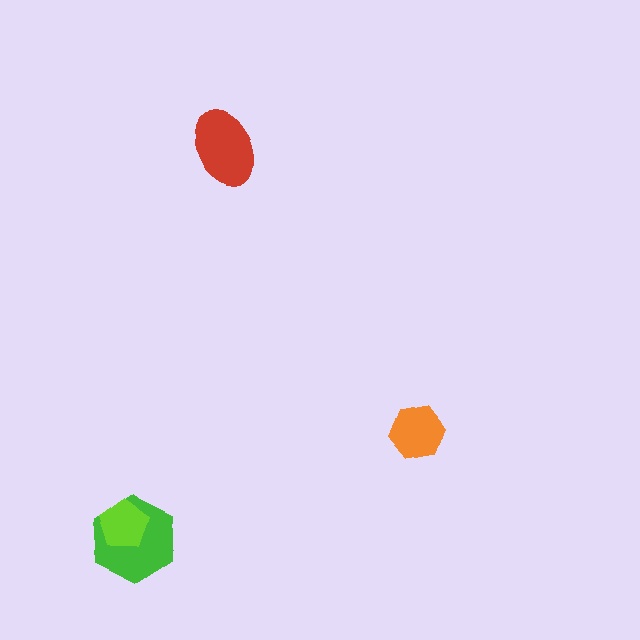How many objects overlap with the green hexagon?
1 object overlaps with the green hexagon.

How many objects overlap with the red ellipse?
0 objects overlap with the red ellipse.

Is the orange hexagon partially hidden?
No, no other shape covers it.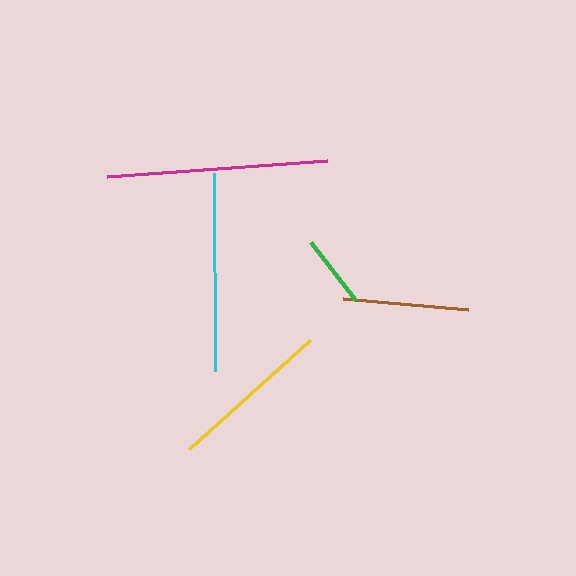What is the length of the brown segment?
The brown segment is approximately 125 pixels long.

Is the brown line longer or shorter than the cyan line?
The cyan line is longer than the brown line.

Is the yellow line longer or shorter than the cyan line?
The cyan line is longer than the yellow line.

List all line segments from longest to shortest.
From longest to shortest: magenta, cyan, yellow, brown, green.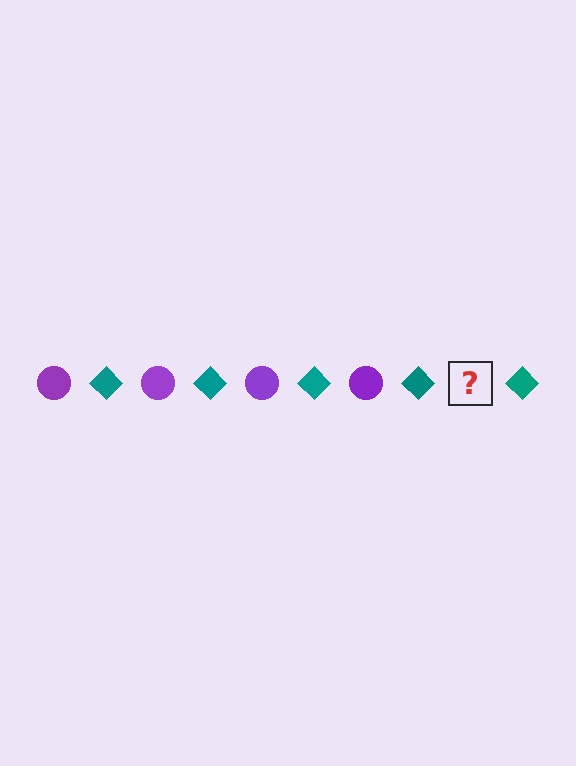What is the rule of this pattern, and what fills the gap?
The rule is that the pattern alternates between purple circle and teal diamond. The gap should be filled with a purple circle.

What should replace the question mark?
The question mark should be replaced with a purple circle.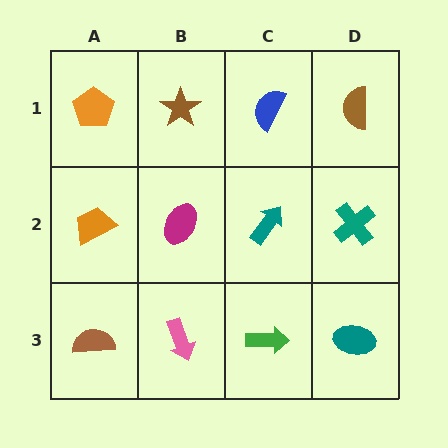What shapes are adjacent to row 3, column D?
A teal cross (row 2, column D), a green arrow (row 3, column C).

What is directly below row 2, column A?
A brown semicircle.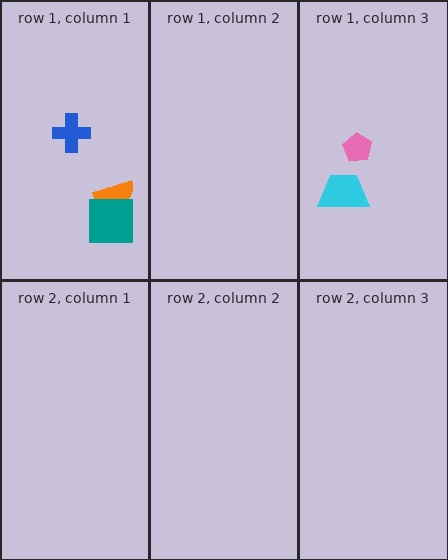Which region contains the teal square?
The row 1, column 1 region.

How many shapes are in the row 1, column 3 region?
2.